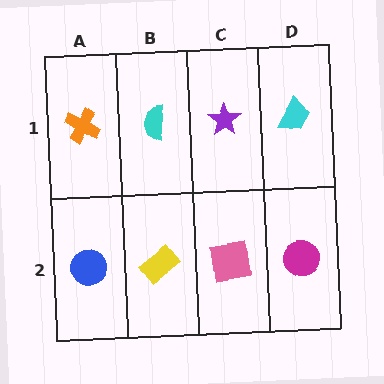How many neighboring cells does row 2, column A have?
2.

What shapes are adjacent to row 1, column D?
A magenta circle (row 2, column D), a purple star (row 1, column C).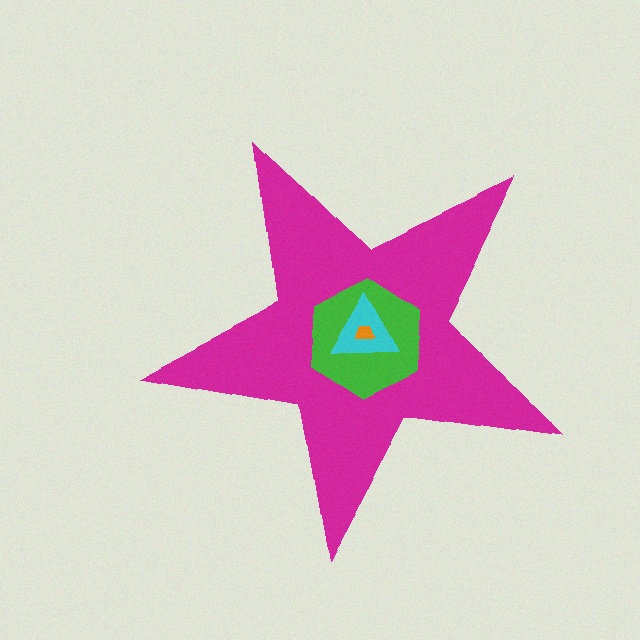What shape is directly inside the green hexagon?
The cyan triangle.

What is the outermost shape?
The magenta star.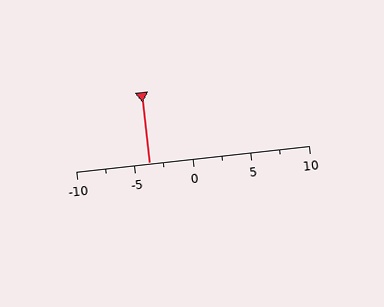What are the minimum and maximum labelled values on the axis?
The axis runs from -10 to 10.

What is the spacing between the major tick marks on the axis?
The major ticks are spaced 5 apart.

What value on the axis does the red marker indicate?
The marker indicates approximately -3.8.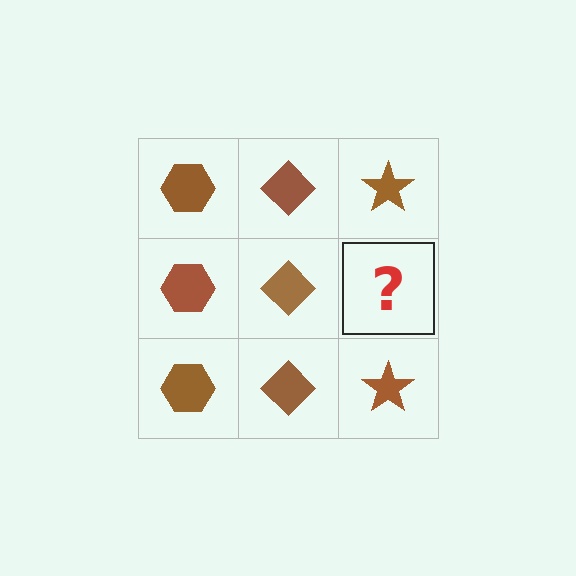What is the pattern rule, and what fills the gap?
The rule is that each column has a consistent shape. The gap should be filled with a brown star.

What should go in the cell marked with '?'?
The missing cell should contain a brown star.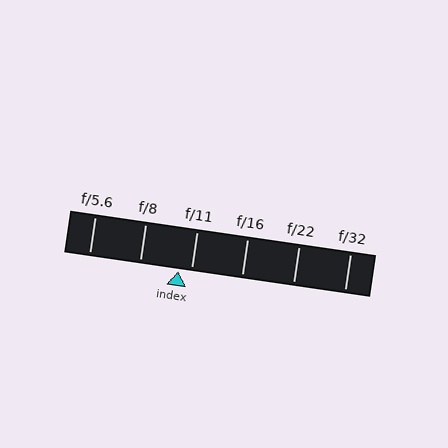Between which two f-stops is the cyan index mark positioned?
The index mark is between f/8 and f/11.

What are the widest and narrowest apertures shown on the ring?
The widest aperture shown is f/5.6 and the narrowest is f/32.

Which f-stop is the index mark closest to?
The index mark is closest to f/11.